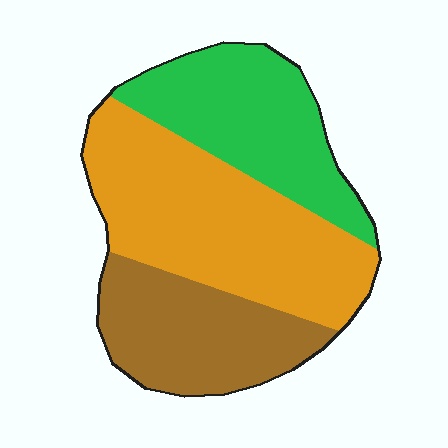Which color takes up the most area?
Orange, at roughly 45%.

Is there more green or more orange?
Orange.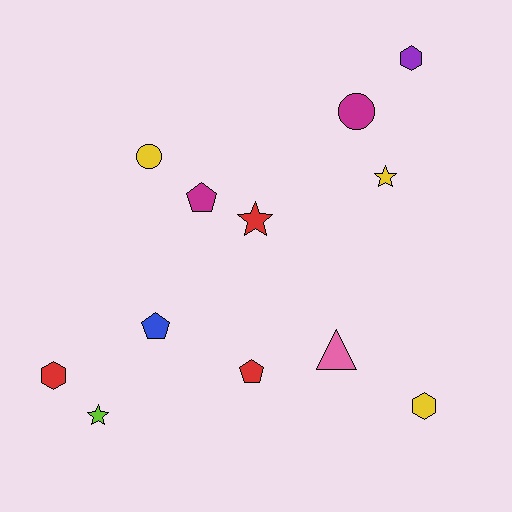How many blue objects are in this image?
There is 1 blue object.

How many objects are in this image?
There are 12 objects.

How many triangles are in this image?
There is 1 triangle.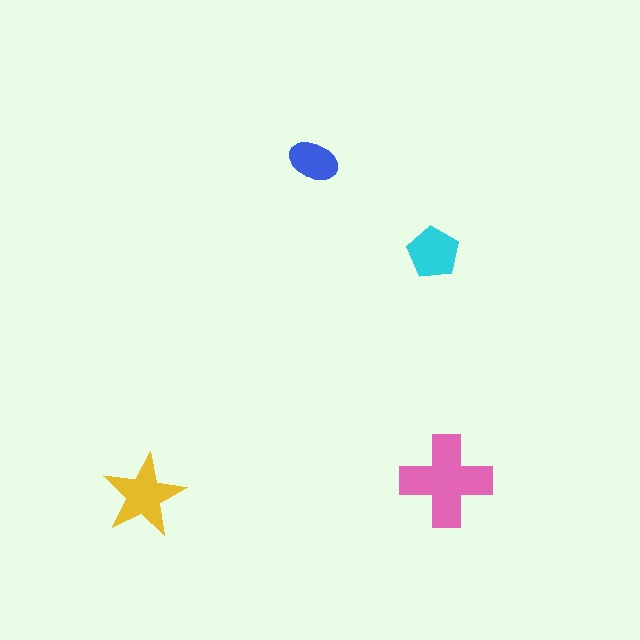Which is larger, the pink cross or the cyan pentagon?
The pink cross.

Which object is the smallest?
The blue ellipse.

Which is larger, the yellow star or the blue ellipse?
The yellow star.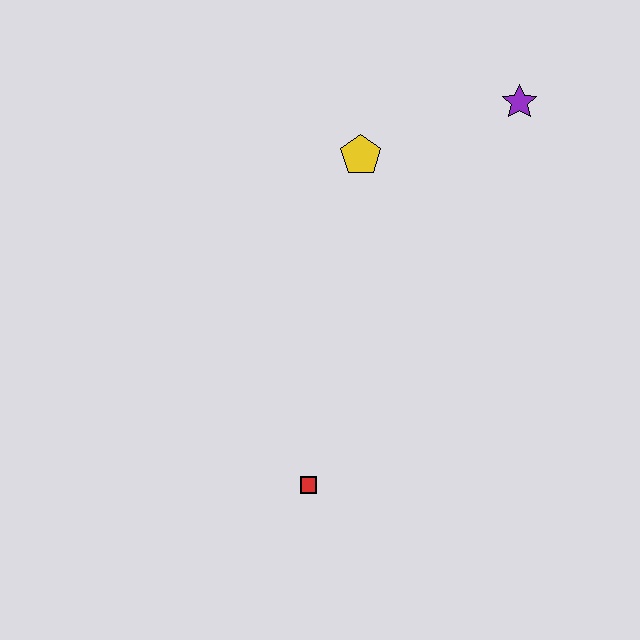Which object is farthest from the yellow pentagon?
The red square is farthest from the yellow pentagon.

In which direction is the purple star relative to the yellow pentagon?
The purple star is to the right of the yellow pentagon.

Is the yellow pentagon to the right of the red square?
Yes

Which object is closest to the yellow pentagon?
The purple star is closest to the yellow pentagon.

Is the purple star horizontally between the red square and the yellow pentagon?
No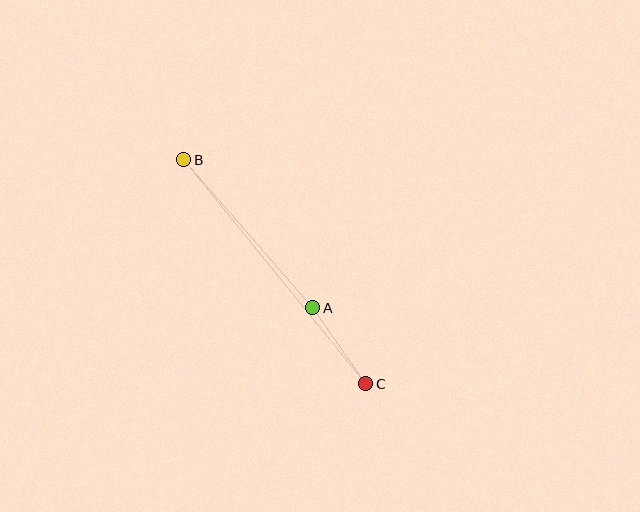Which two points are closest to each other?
Points A and C are closest to each other.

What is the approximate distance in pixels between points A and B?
The distance between A and B is approximately 196 pixels.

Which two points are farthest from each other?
Points B and C are farthest from each other.